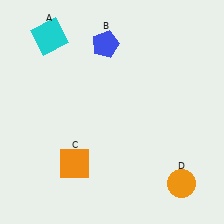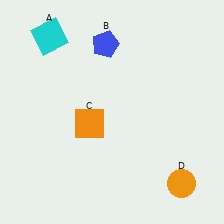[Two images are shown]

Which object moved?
The orange square (C) moved up.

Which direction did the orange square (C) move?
The orange square (C) moved up.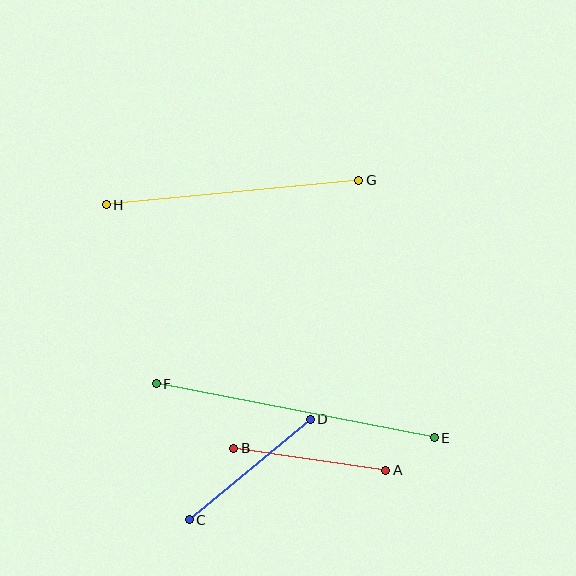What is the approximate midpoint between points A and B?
The midpoint is at approximately (310, 459) pixels.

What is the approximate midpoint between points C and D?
The midpoint is at approximately (250, 469) pixels.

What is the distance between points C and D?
The distance is approximately 158 pixels.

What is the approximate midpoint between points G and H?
The midpoint is at approximately (232, 193) pixels.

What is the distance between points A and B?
The distance is approximately 153 pixels.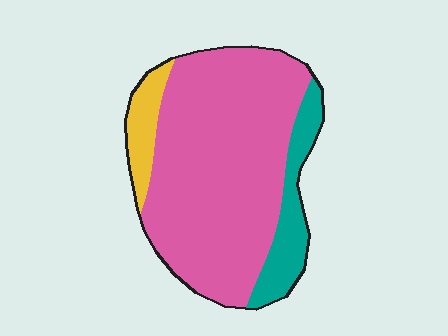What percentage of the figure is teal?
Teal takes up less than a sixth of the figure.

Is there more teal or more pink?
Pink.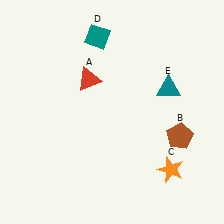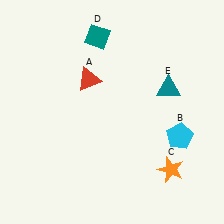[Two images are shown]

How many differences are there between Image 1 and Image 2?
There is 1 difference between the two images.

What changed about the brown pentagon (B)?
In Image 1, B is brown. In Image 2, it changed to cyan.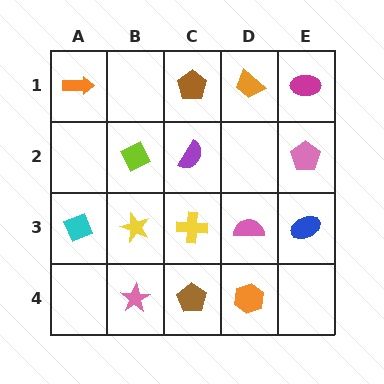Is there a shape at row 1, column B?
No, that cell is empty.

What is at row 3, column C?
A yellow cross.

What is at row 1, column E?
A magenta ellipse.